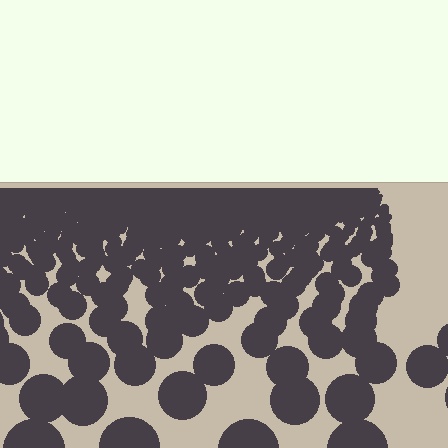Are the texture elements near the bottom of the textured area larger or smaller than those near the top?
Larger. Near the bottom, elements are closer to the viewer and appear at a bigger on-screen size.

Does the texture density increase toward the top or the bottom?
Density increases toward the top.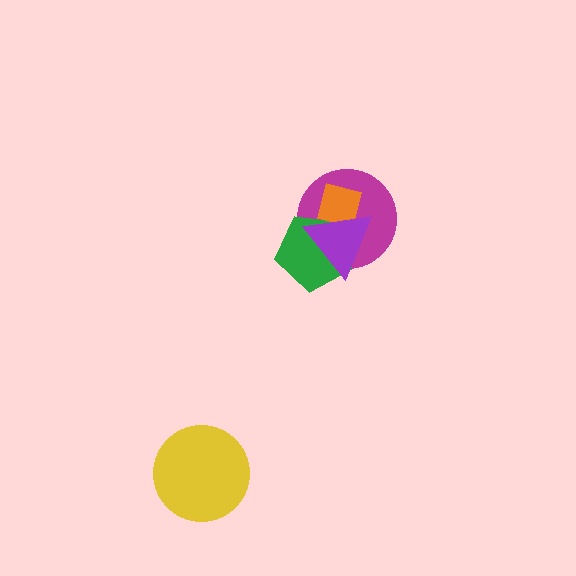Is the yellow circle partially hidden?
No, no other shape covers it.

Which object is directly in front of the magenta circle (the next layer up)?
The green pentagon is directly in front of the magenta circle.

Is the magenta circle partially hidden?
Yes, it is partially covered by another shape.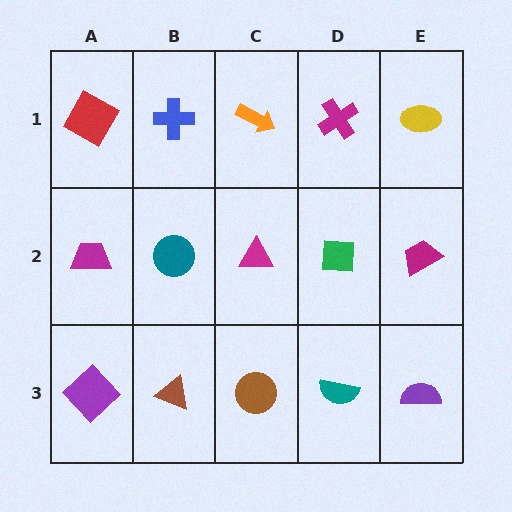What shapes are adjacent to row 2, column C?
An orange arrow (row 1, column C), a brown circle (row 3, column C), a teal circle (row 2, column B), a green square (row 2, column D).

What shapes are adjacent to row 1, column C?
A magenta triangle (row 2, column C), a blue cross (row 1, column B), a magenta cross (row 1, column D).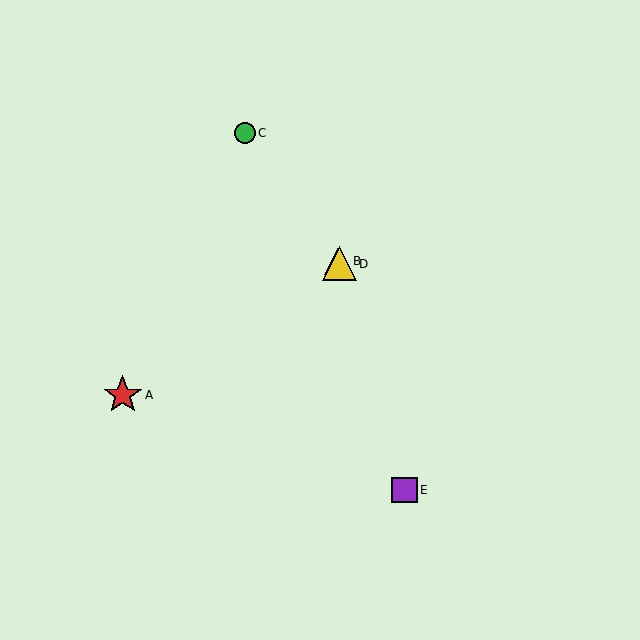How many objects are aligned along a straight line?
3 objects (B, C, D) are aligned along a straight line.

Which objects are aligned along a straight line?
Objects B, C, D are aligned along a straight line.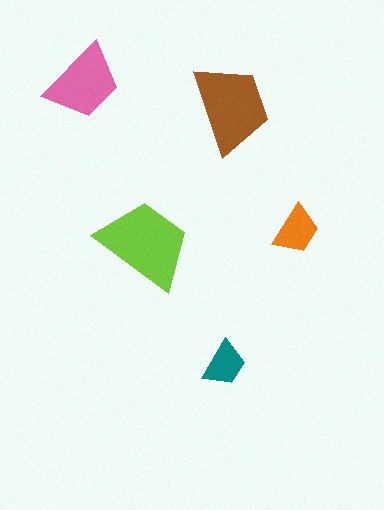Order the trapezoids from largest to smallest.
the lime one, the brown one, the pink one, the orange one, the teal one.